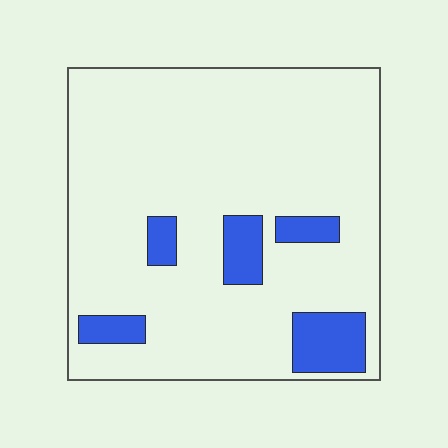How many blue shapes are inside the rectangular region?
5.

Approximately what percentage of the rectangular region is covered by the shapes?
Approximately 15%.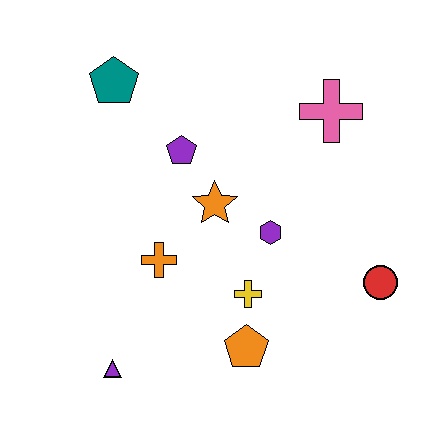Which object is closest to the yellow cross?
The orange pentagon is closest to the yellow cross.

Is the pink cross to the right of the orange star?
Yes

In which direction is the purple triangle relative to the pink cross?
The purple triangle is below the pink cross.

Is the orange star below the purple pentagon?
Yes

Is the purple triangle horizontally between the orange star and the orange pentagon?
No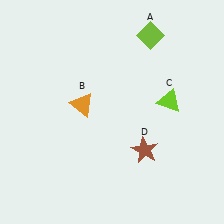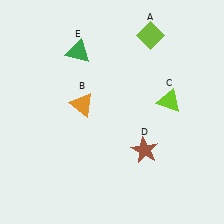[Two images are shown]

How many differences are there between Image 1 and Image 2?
There is 1 difference between the two images.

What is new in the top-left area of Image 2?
A green triangle (E) was added in the top-left area of Image 2.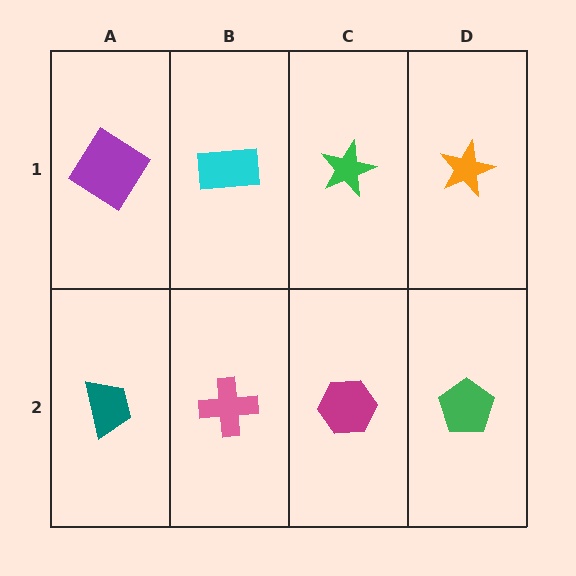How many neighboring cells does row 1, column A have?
2.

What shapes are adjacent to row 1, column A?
A teal trapezoid (row 2, column A), a cyan rectangle (row 1, column B).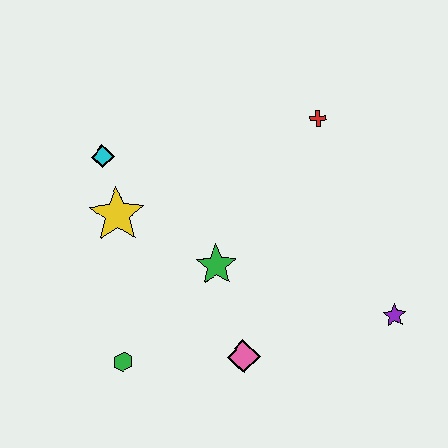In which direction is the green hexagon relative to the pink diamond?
The green hexagon is to the left of the pink diamond.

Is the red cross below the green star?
No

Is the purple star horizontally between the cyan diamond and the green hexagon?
No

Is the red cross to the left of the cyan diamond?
No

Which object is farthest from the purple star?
The cyan diamond is farthest from the purple star.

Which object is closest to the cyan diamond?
The yellow star is closest to the cyan diamond.